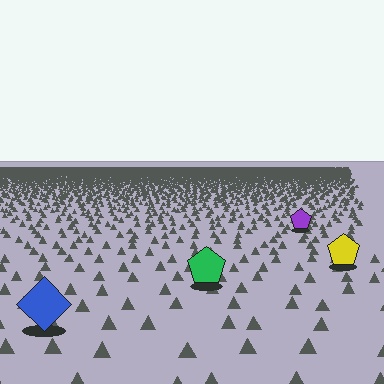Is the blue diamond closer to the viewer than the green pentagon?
Yes. The blue diamond is closer — you can tell from the texture gradient: the ground texture is coarser near it.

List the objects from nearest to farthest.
From nearest to farthest: the blue diamond, the green pentagon, the yellow pentagon, the purple pentagon.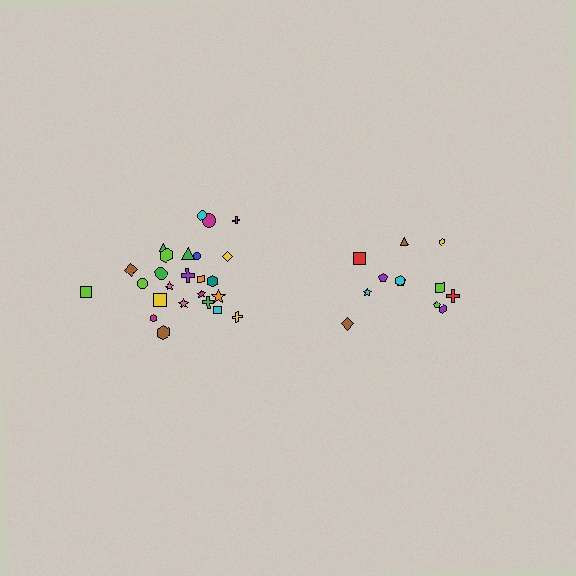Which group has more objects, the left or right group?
The left group.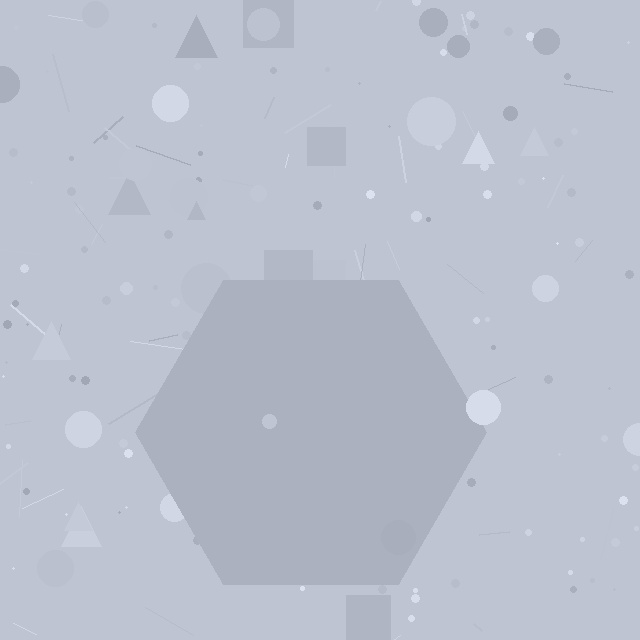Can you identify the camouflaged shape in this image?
The camouflaged shape is a hexagon.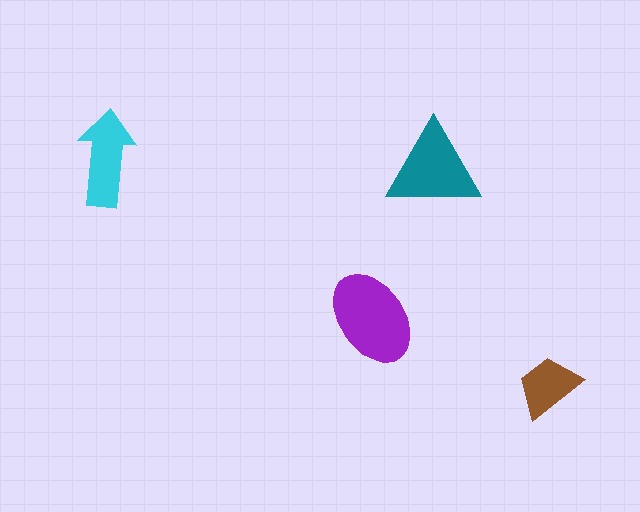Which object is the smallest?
The brown trapezoid.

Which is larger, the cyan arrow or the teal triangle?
The teal triangle.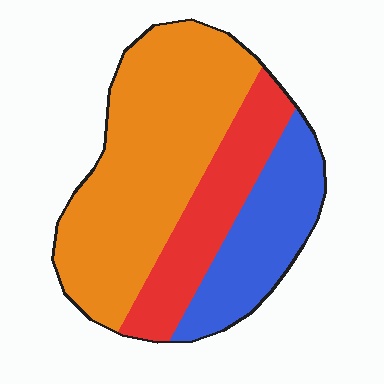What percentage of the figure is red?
Red covers about 25% of the figure.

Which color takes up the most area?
Orange, at roughly 55%.